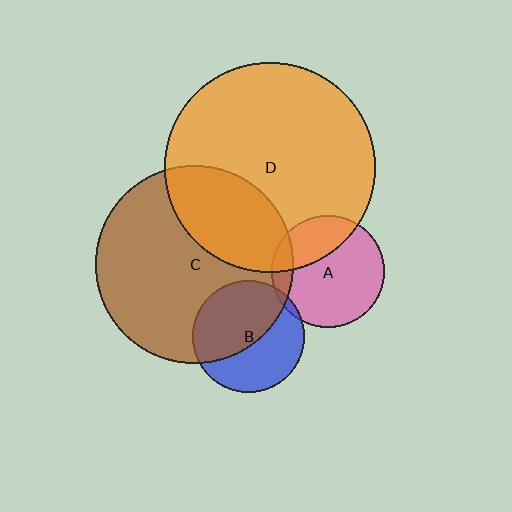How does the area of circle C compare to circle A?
Approximately 3.1 times.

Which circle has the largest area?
Circle D (orange).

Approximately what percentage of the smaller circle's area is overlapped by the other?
Approximately 55%.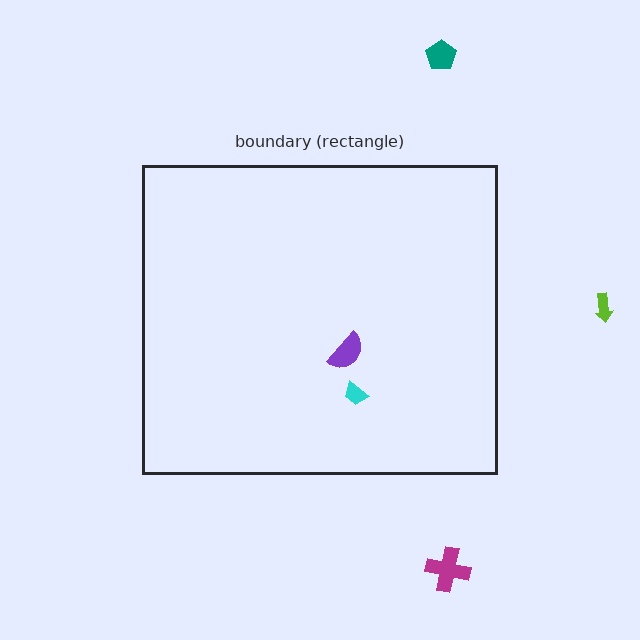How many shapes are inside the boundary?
2 inside, 3 outside.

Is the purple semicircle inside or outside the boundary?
Inside.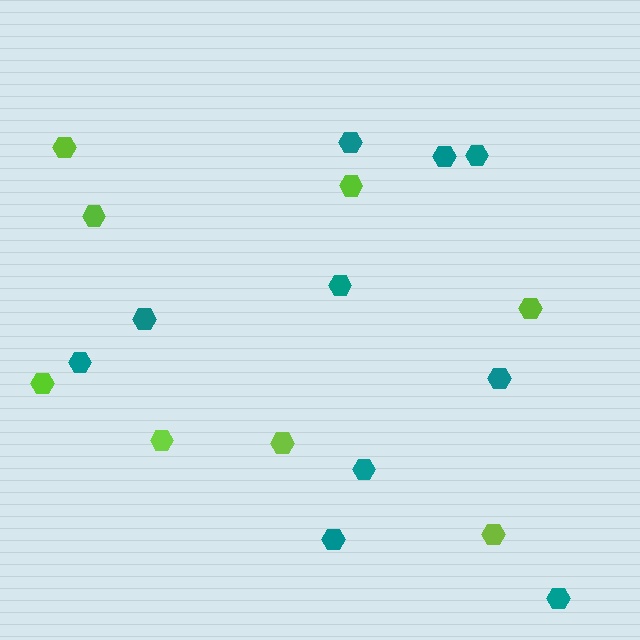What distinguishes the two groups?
There are 2 groups: one group of lime hexagons (8) and one group of teal hexagons (10).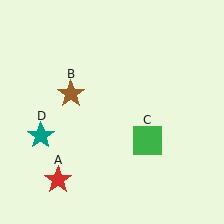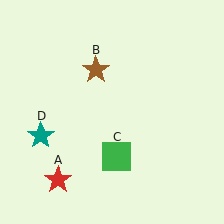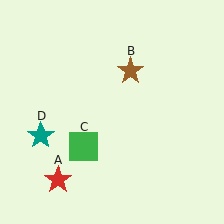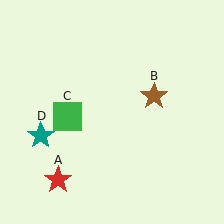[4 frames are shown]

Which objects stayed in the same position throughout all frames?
Red star (object A) and teal star (object D) remained stationary.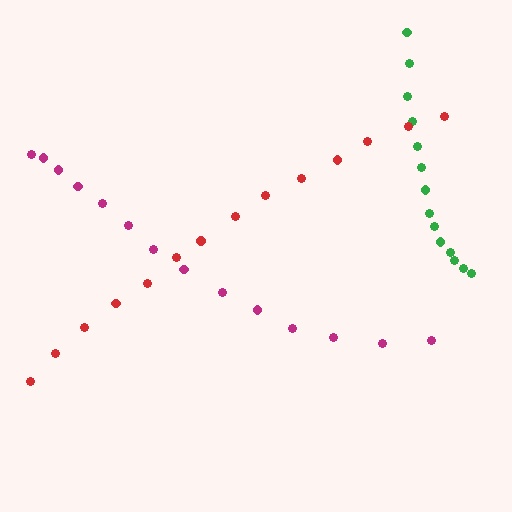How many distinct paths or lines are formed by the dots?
There are 3 distinct paths.